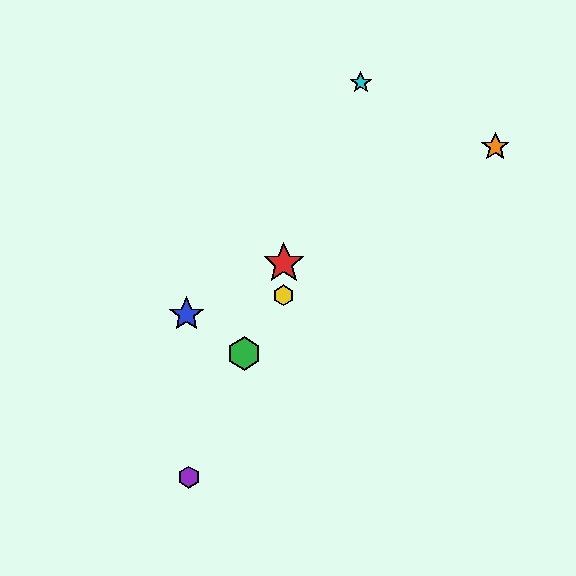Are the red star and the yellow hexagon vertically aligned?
Yes, both are at x≈284.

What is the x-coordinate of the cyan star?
The cyan star is at x≈361.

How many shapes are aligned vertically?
2 shapes (the red star, the yellow hexagon) are aligned vertically.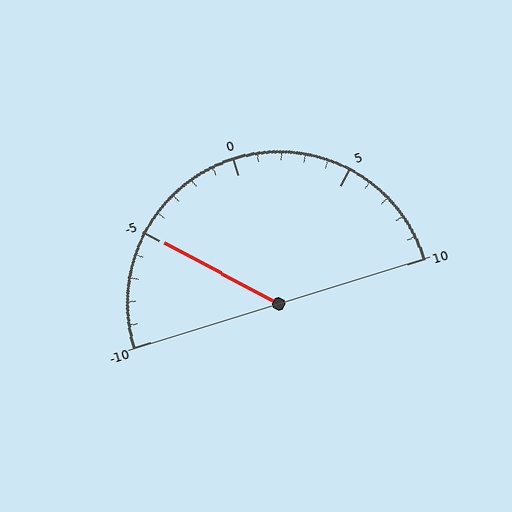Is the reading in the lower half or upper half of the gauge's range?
The reading is in the lower half of the range (-10 to 10).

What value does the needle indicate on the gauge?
The needle indicates approximately -5.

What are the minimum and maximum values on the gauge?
The gauge ranges from -10 to 10.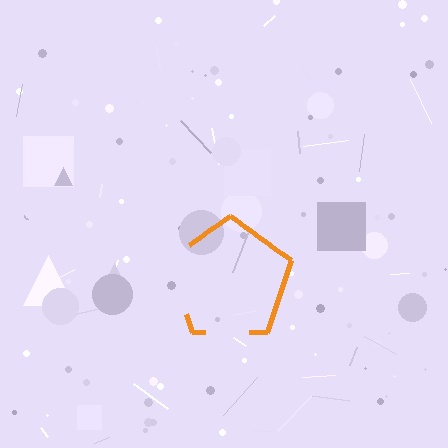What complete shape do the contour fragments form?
The contour fragments form a pentagon.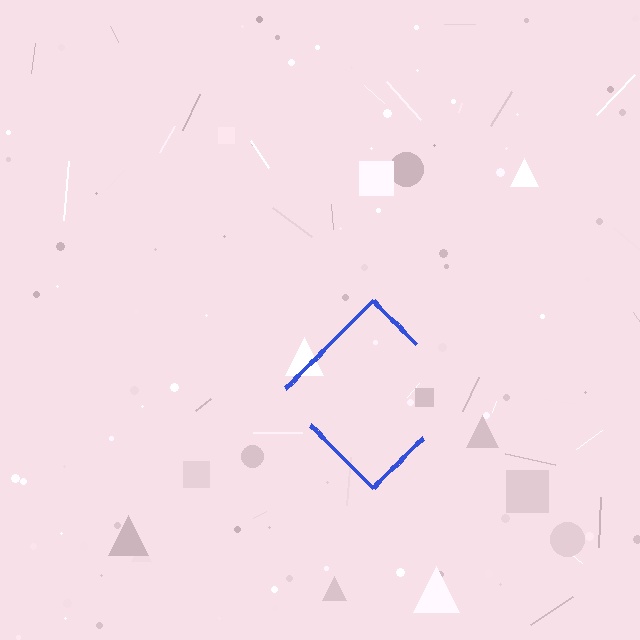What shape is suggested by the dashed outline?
The dashed outline suggests a diamond.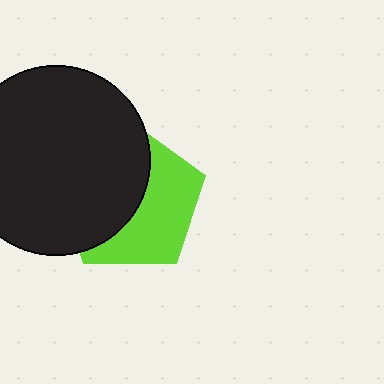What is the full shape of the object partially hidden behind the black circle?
The partially hidden object is a lime pentagon.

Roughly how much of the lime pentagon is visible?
About half of it is visible (roughly 48%).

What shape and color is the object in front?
The object in front is a black circle.